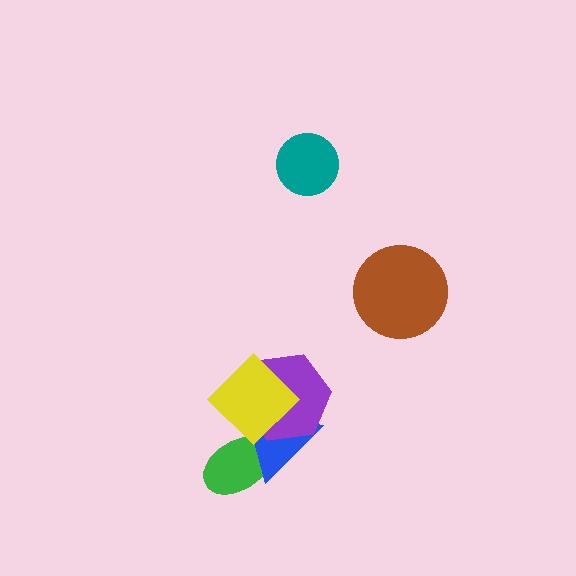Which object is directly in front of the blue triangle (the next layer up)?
The purple hexagon is directly in front of the blue triangle.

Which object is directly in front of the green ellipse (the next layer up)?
The blue triangle is directly in front of the green ellipse.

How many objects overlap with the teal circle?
0 objects overlap with the teal circle.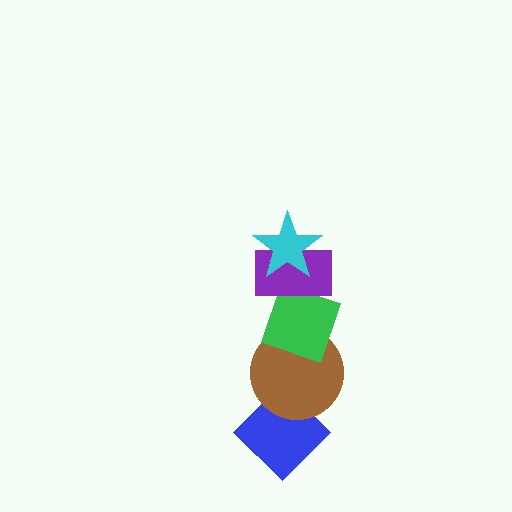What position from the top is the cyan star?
The cyan star is 1st from the top.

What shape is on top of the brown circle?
The green diamond is on top of the brown circle.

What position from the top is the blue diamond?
The blue diamond is 5th from the top.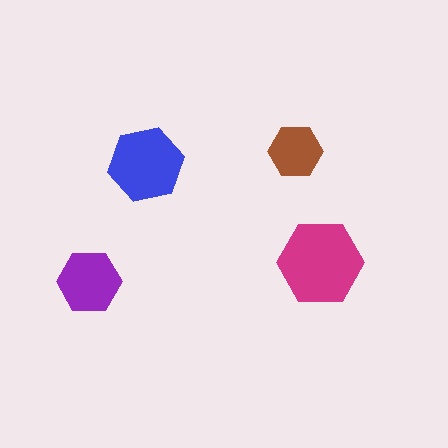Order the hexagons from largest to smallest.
the magenta one, the blue one, the purple one, the brown one.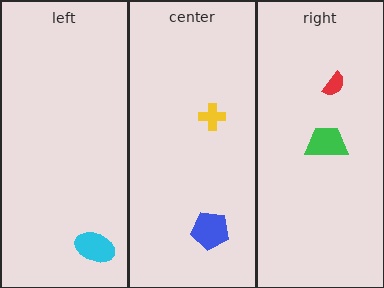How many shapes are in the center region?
2.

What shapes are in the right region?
The red semicircle, the green trapezoid.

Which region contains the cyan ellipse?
The left region.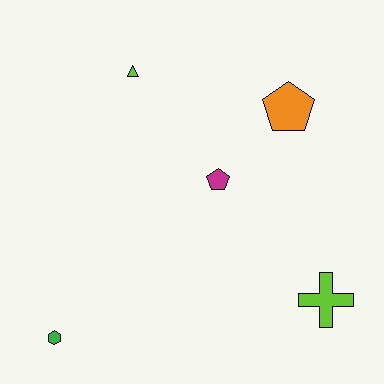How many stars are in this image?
There are no stars.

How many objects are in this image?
There are 5 objects.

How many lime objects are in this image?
There are 2 lime objects.